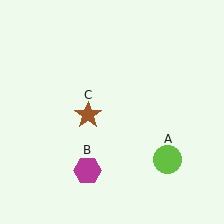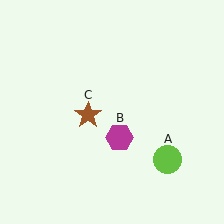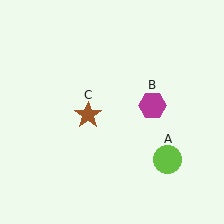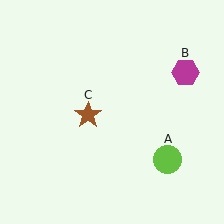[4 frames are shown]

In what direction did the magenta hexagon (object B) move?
The magenta hexagon (object B) moved up and to the right.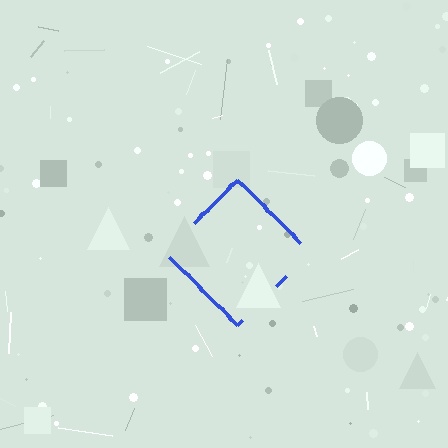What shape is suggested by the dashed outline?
The dashed outline suggests a diamond.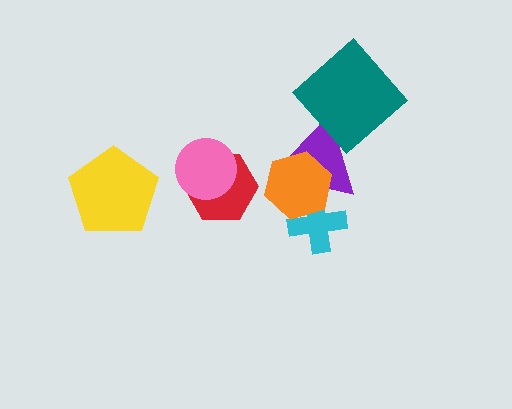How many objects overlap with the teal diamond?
1 object overlaps with the teal diamond.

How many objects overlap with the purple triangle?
3 objects overlap with the purple triangle.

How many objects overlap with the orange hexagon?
2 objects overlap with the orange hexagon.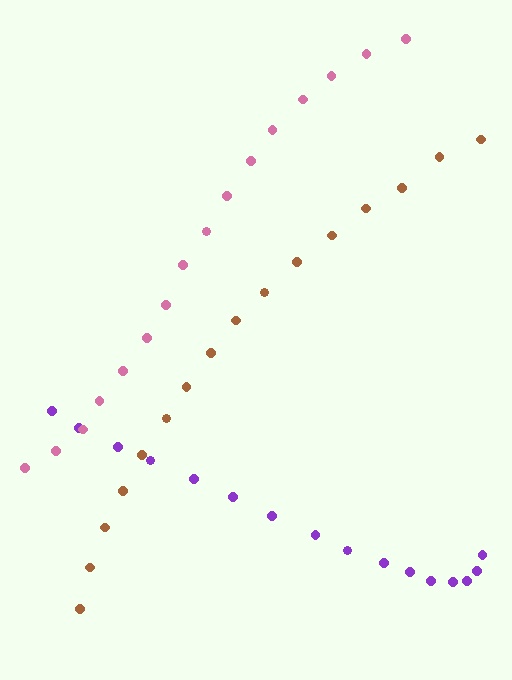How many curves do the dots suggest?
There are 3 distinct paths.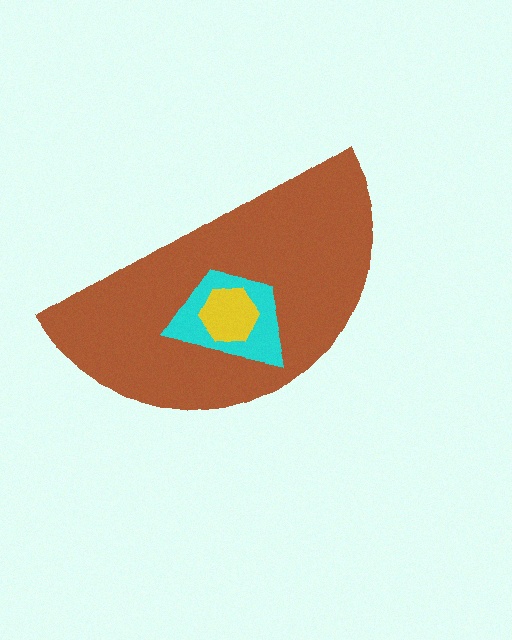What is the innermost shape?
The yellow hexagon.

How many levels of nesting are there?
3.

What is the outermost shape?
The brown semicircle.